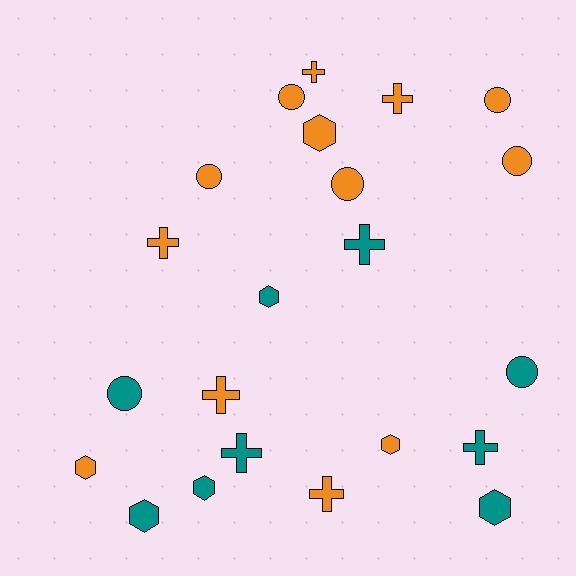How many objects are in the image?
There are 22 objects.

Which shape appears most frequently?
Cross, with 8 objects.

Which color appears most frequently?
Orange, with 13 objects.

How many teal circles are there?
There are 2 teal circles.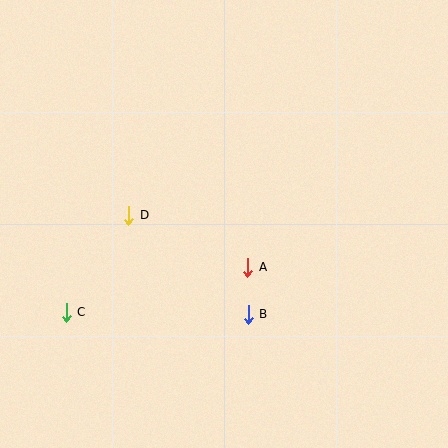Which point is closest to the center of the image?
Point A at (248, 267) is closest to the center.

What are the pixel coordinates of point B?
Point B is at (249, 314).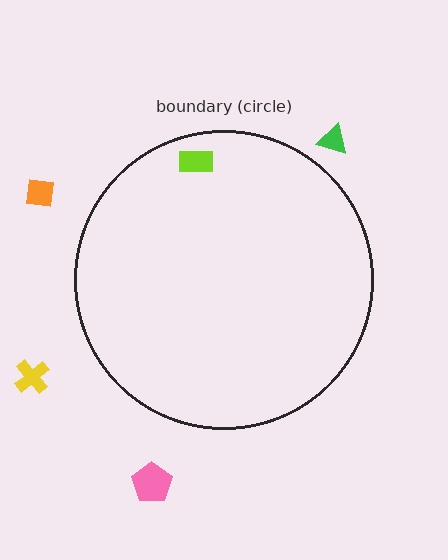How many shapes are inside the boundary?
1 inside, 4 outside.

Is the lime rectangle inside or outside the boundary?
Inside.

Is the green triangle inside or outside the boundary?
Outside.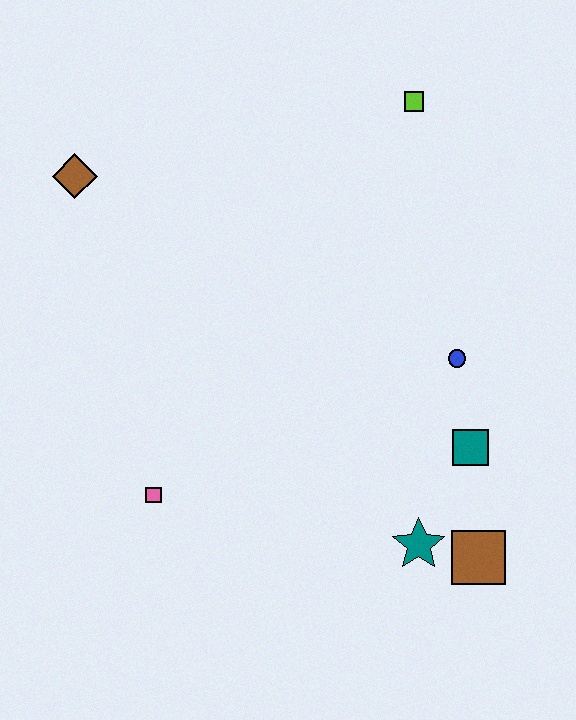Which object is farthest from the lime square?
The pink square is farthest from the lime square.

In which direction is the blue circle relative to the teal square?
The blue circle is above the teal square.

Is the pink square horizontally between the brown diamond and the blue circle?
Yes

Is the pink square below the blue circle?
Yes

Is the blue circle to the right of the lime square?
Yes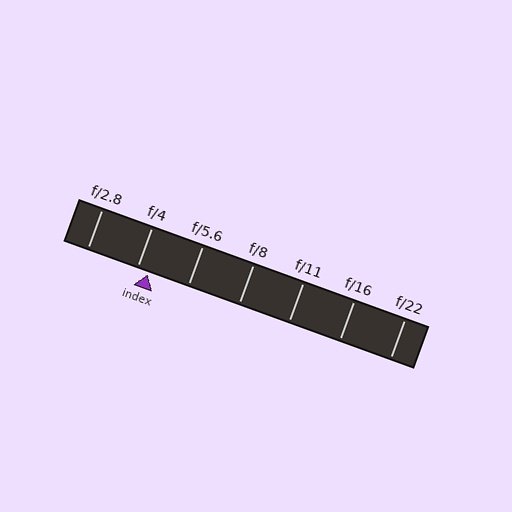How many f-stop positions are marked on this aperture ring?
There are 7 f-stop positions marked.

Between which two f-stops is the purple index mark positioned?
The index mark is between f/4 and f/5.6.